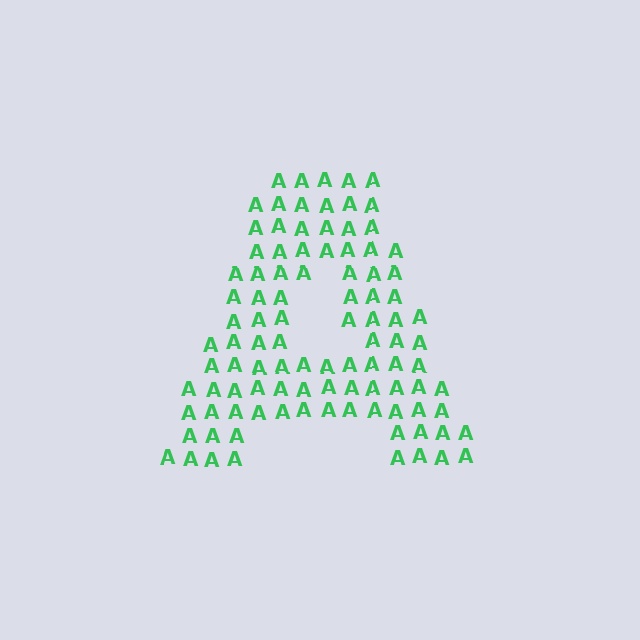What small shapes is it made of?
It is made of small letter A's.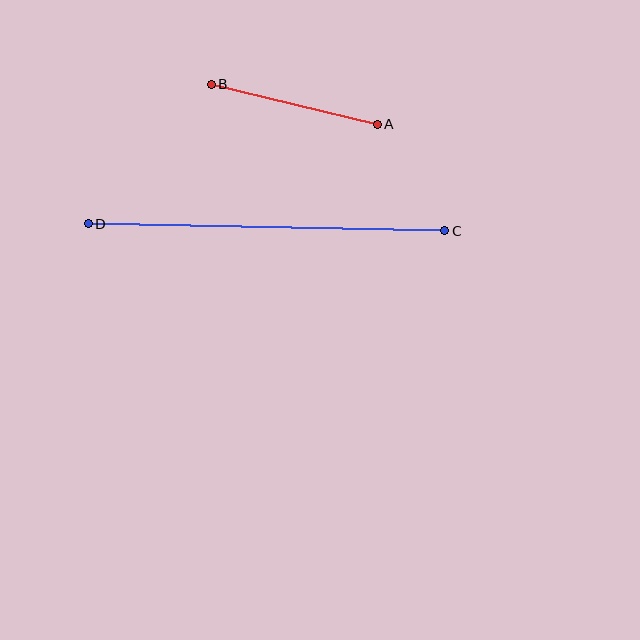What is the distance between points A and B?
The distance is approximately 171 pixels.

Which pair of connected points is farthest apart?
Points C and D are farthest apart.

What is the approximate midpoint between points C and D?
The midpoint is at approximately (267, 227) pixels.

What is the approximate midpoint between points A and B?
The midpoint is at approximately (294, 104) pixels.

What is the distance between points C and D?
The distance is approximately 357 pixels.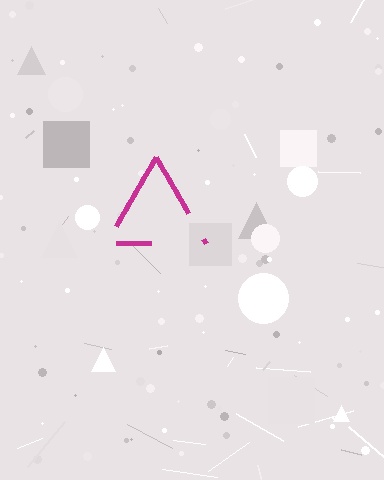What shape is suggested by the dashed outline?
The dashed outline suggests a triangle.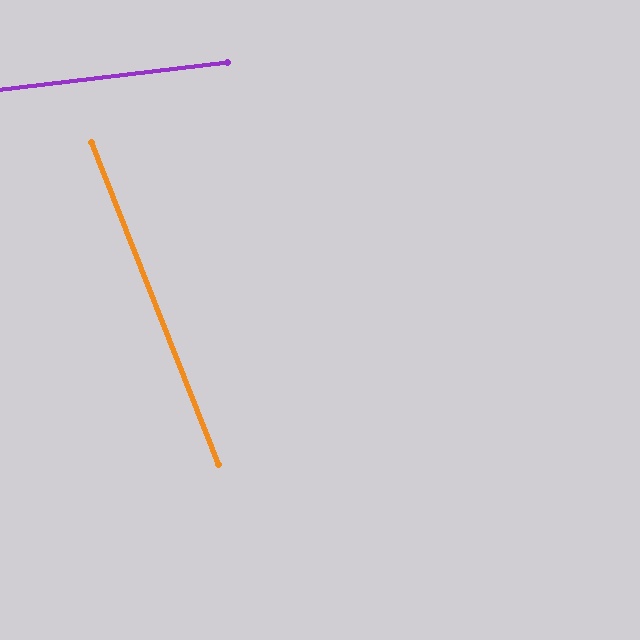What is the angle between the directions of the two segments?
Approximately 75 degrees.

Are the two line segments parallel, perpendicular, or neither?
Neither parallel nor perpendicular — they differ by about 75°.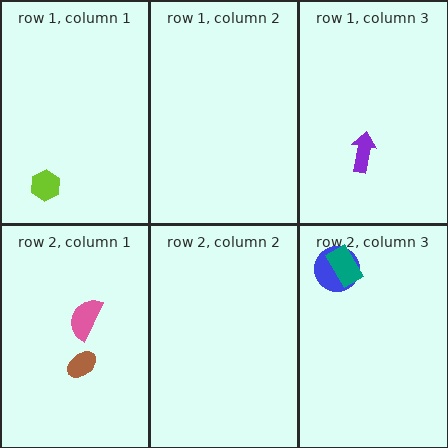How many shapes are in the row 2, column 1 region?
2.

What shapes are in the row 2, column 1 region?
The pink semicircle, the brown ellipse.